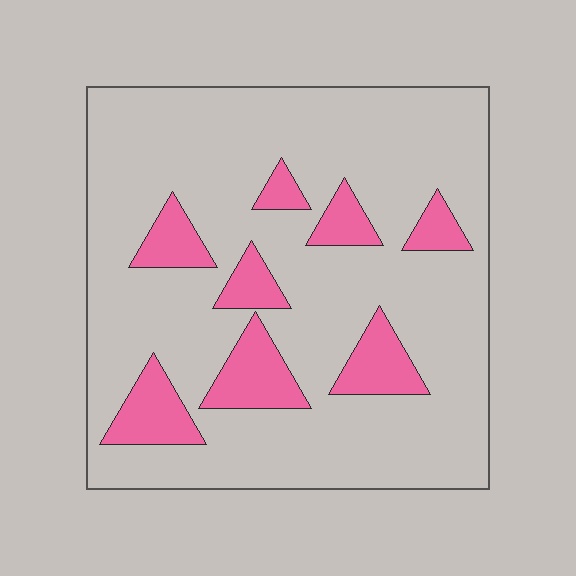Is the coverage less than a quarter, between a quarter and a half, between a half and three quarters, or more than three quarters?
Less than a quarter.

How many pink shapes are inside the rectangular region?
8.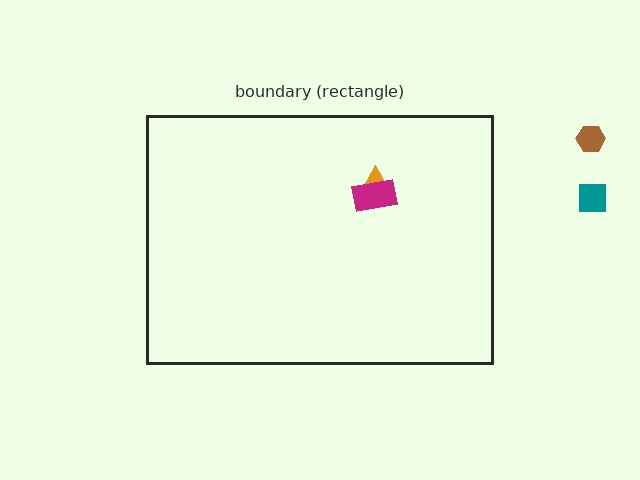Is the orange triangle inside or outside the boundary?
Inside.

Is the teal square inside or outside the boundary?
Outside.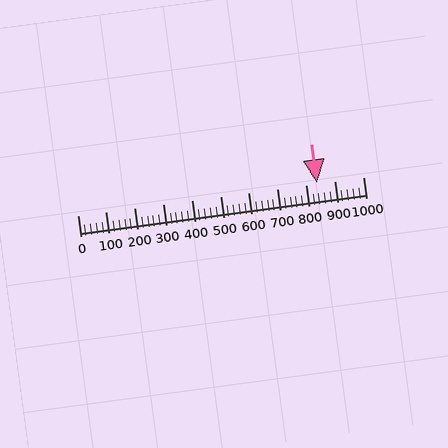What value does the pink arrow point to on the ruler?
The pink arrow points to approximately 840.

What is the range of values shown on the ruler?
The ruler shows values from 0 to 1000.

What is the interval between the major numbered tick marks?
The major tick marks are spaced 100 units apart.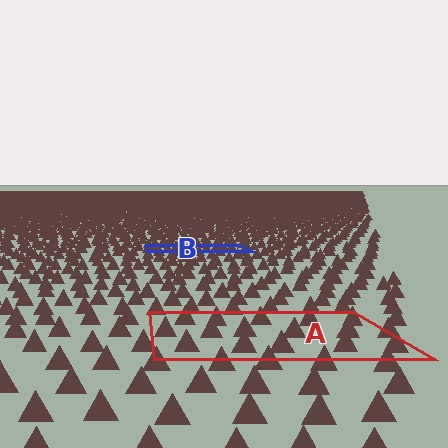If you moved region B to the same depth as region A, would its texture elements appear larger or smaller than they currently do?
They would appear larger. At a closer depth, the same texture elements are projected at a bigger on-screen size.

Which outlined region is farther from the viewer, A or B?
Region B is farther from the viewer — the texture elements inside it appear smaller and more densely packed.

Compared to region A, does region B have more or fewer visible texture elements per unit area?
Region B has more texture elements per unit area — they are packed more densely because it is farther away.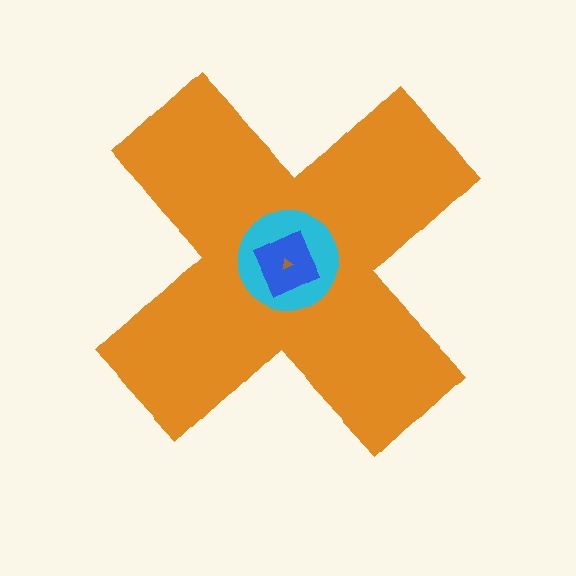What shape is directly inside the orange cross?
The cyan circle.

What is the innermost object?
The brown triangle.